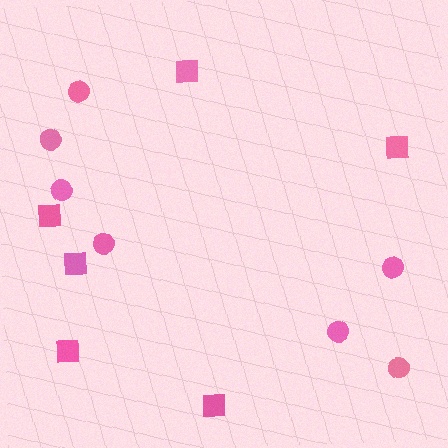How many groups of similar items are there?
There are 2 groups: one group of circles (7) and one group of squares (6).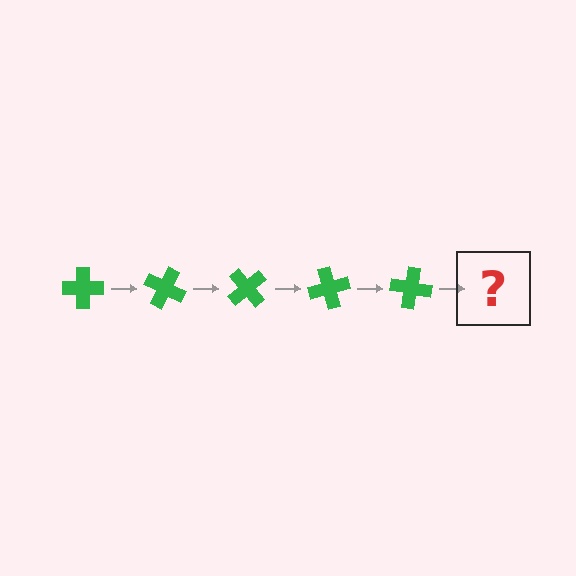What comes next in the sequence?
The next element should be a green cross rotated 125 degrees.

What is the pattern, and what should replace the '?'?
The pattern is that the cross rotates 25 degrees each step. The '?' should be a green cross rotated 125 degrees.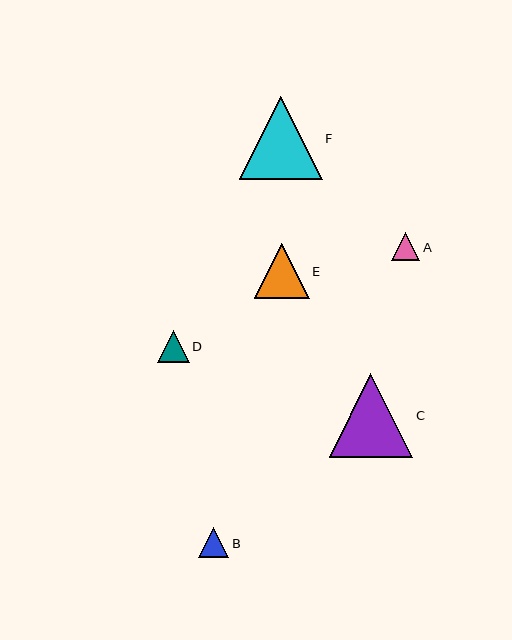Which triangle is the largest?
Triangle C is the largest with a size of approximately 84 pixels.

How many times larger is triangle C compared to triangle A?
Triangle C is approximately 2.9 times the size of triangle A.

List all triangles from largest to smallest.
From largest to smallest: C, F, E, D, B, A.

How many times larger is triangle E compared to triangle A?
Triangle E is approximately 1.9 times the size of triangle A.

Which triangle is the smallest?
Triangle A is the smallest with a size of approximately 28 pixels.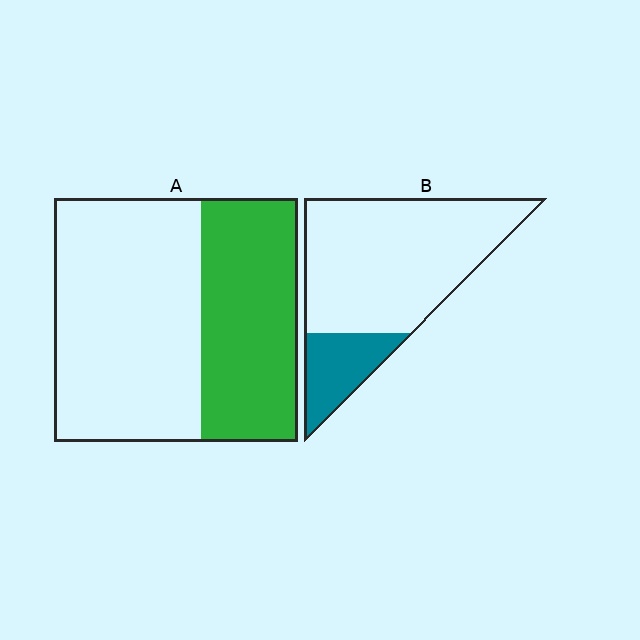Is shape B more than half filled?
No.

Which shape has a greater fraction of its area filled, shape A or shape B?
Shape A.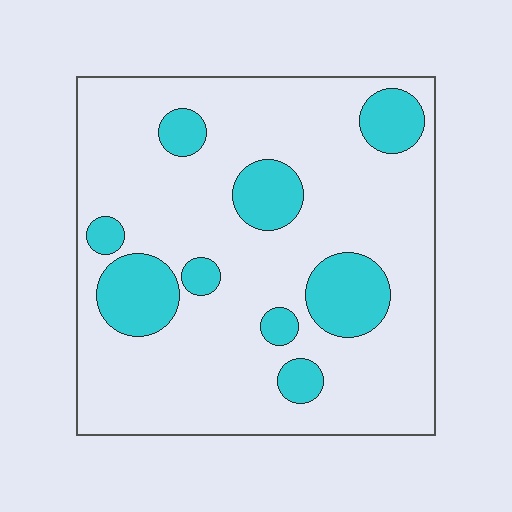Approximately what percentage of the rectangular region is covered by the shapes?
Approximately 20%.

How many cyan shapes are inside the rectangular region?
9.